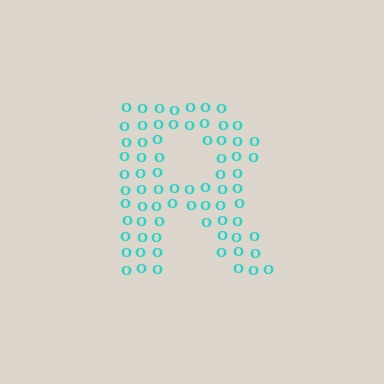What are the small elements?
The small elements are letter O's.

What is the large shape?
The large shape is the letter R.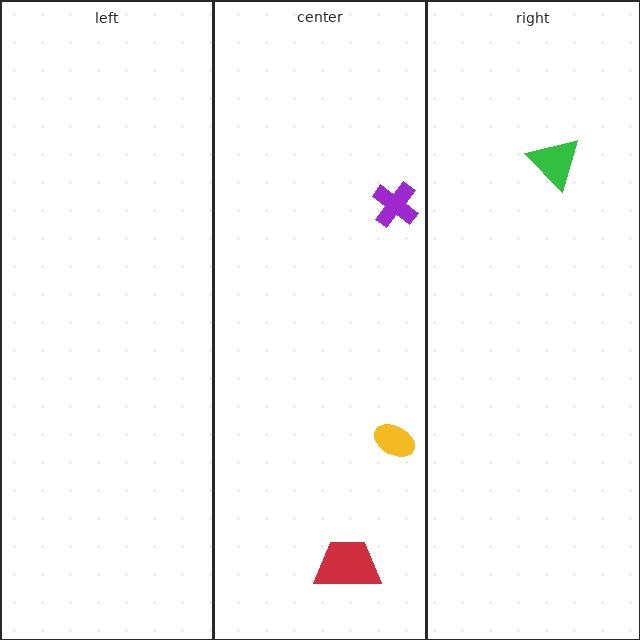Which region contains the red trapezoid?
The center region.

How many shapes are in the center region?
3.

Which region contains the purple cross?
The center region.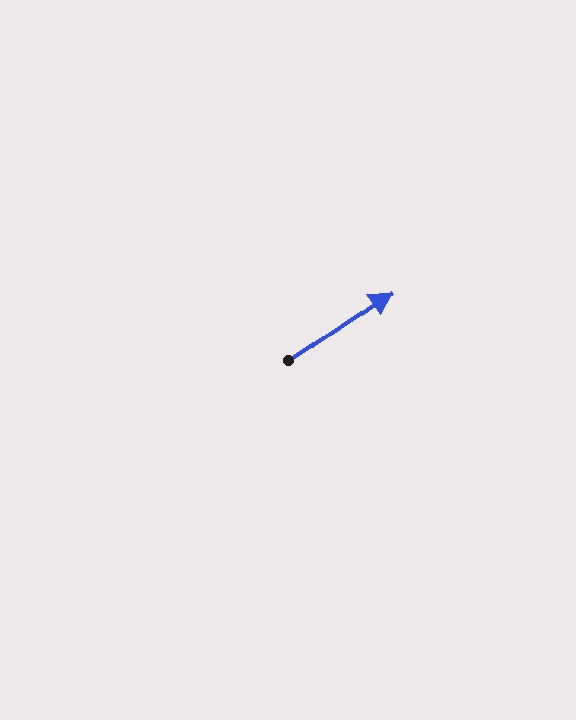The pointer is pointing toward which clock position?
Roughly 2 o'clock.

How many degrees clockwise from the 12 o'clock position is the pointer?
Approximately 56 degrees.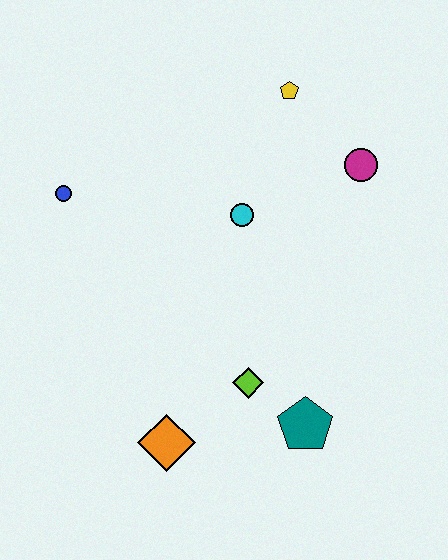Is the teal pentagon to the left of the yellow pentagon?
No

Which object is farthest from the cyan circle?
The orange diamond is farthest from the cyan circle.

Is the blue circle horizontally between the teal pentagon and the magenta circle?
No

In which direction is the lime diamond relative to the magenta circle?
The lime diamond is below the magenta circle.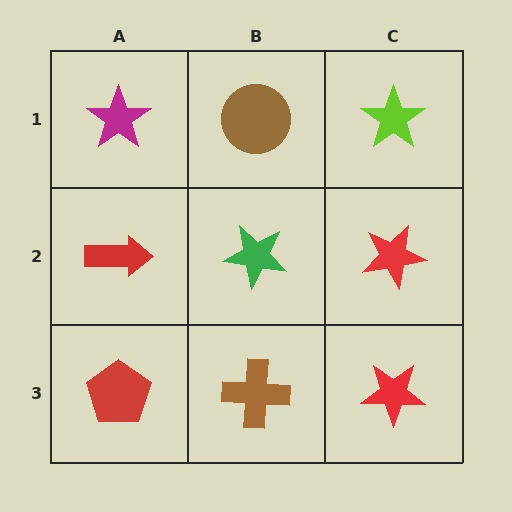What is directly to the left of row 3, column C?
A brown cross.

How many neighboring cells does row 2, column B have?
4.